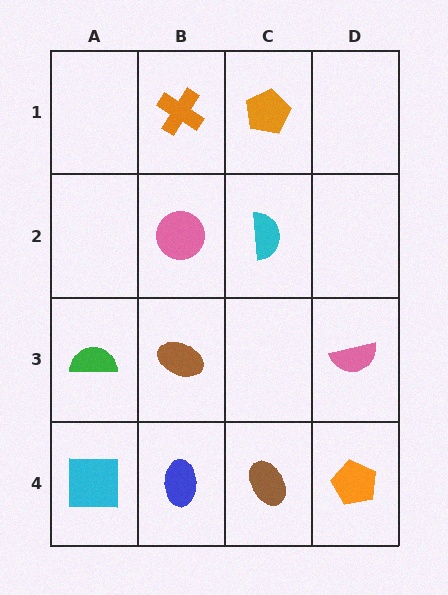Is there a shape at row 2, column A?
No, that cell is empty.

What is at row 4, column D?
An orange pentagon.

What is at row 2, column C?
A cyan semicircle.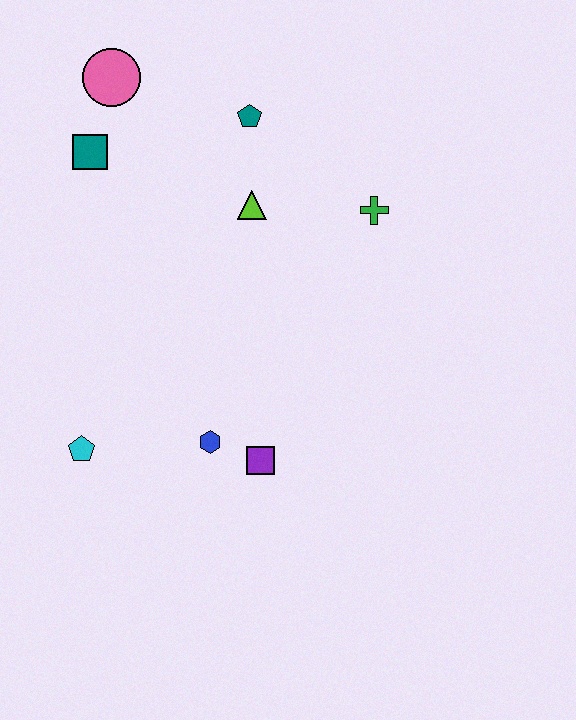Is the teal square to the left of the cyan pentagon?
No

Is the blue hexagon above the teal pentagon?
No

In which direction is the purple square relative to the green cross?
The purple square is below the green cross.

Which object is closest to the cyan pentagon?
The blue hexagon is closest to the cyan pentagon.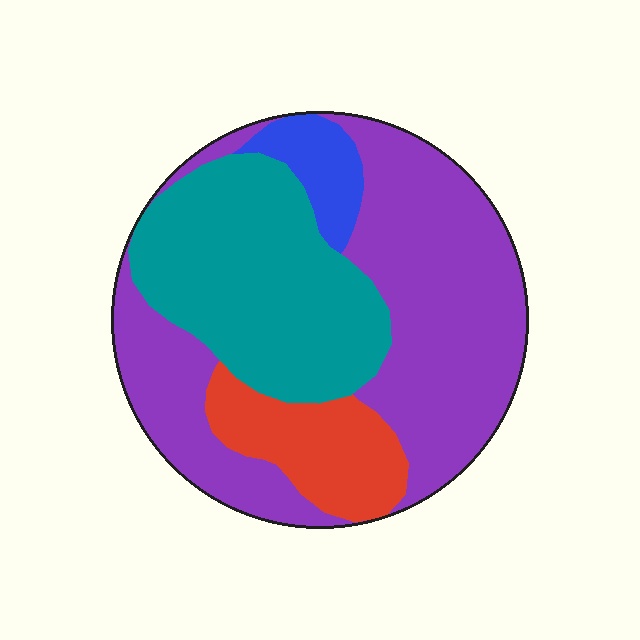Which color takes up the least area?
Blue, at roughly 5%.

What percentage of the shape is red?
Red takes up about one eighth (1/8) of the shape.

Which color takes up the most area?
Purple, at roughly 50%.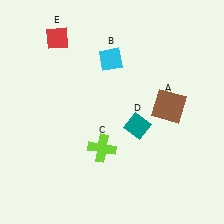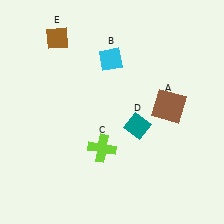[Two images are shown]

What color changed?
The diamond (E) changed from red in Image 1 to brown in Image 2.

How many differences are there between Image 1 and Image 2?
There is 1 difference between the two images.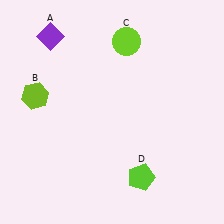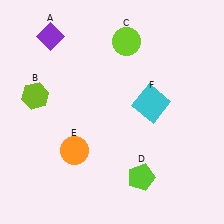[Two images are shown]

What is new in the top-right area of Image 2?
A cyan square (F) was added in the top-right area of Image 2.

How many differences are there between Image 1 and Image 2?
There are 2 differences between the two images.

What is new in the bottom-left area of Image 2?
An orange circle (E) was added in the bottom-left area of Image 2.